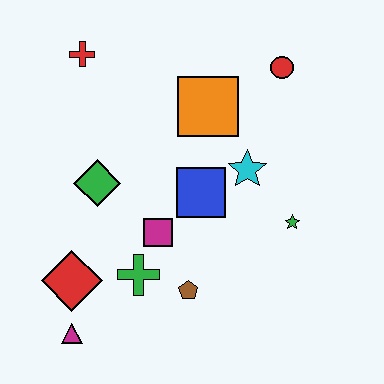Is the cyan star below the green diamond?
No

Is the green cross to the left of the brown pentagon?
Yes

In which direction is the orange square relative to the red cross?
The orange square is to the right of the red cross.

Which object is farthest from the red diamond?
The red circle is farthest from the red diamond.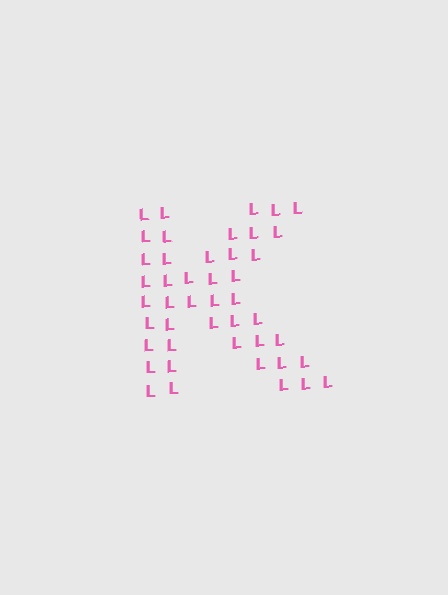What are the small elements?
The small elements are letter L's.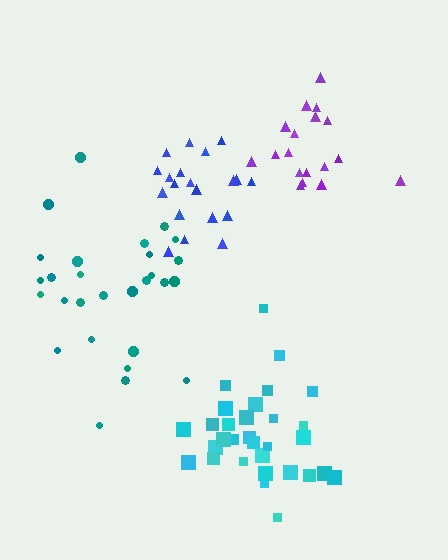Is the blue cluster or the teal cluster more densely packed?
Blue.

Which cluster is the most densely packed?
Purple.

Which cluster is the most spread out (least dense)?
Teal.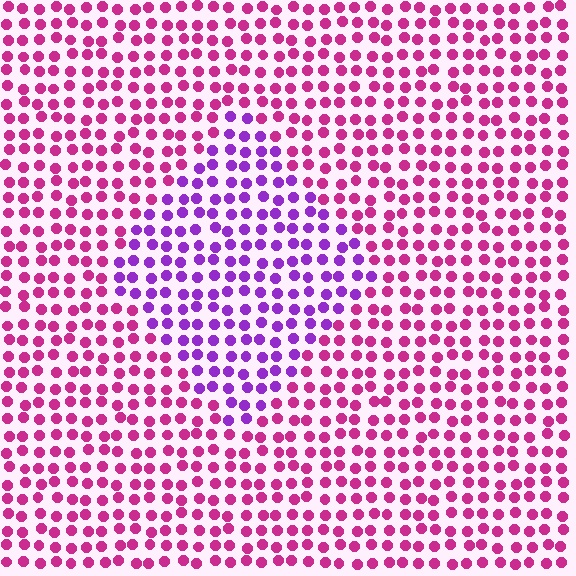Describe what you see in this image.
The image is filled with small magenta elements in a uniform arrangement. A diamond-shaped region is visible where the elements are tinted to a slightly different hue, forming a subtle color boundary.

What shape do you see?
I see a diamond.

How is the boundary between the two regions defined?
The boundary is defined purely by a slight shift in hue (about 44 degrees). Spacing, size, and orientation are identical on both sides.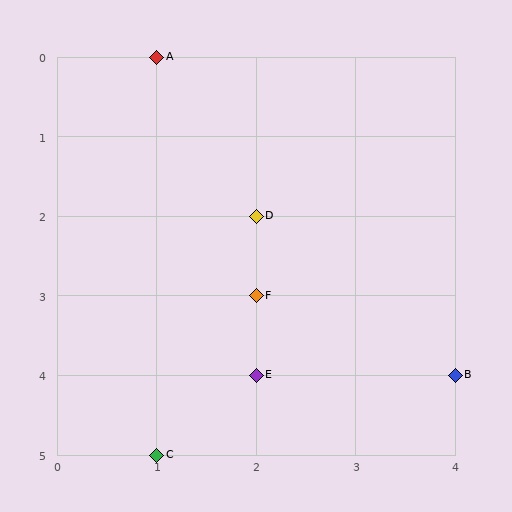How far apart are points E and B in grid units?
Points E and B are 2 columns apart.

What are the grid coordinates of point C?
Point C is at grid coordinates (1, 5).